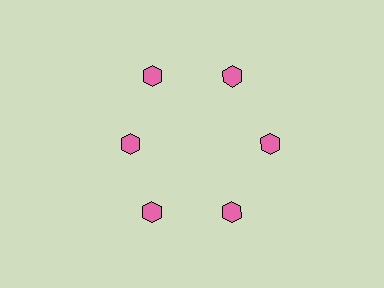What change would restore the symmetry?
The symmetry would be restored by moving it outward, back onto the ring so that all 6 hexagons sit at equal angles and equal distance from the center.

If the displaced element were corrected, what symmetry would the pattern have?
It would have 6-fold rotational symmetry — the pattern would map onto itself every 60 degrees.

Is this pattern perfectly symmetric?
No. The 6 pink hexagons are arranged in a ring, but one element near the 9 o'clock position is pulled inward toward the center, breaking the 6-fold rotational symmetry.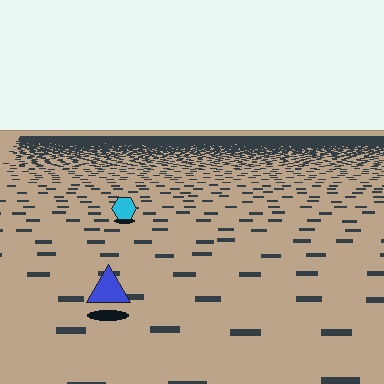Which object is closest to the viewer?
The blue triangle is closest. The texture marks near it are larger and more spread out.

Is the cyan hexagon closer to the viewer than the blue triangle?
No. The blue triangle is closer — you can tell from the texture gradient: the ground texture is coarser near it.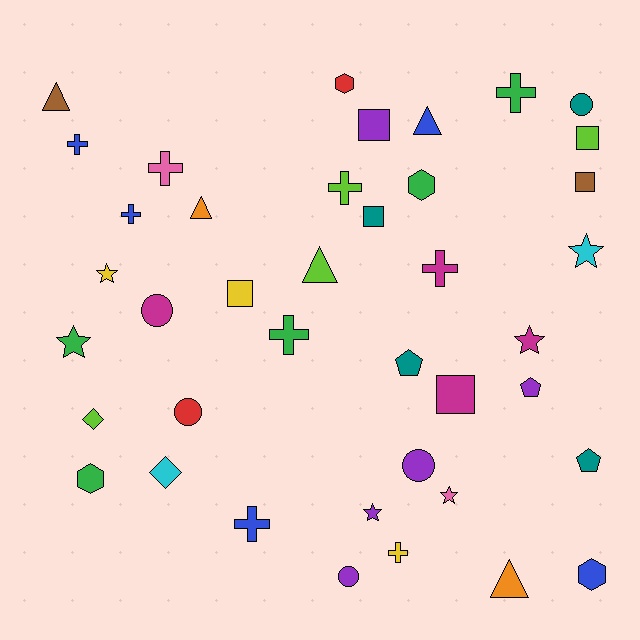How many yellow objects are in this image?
There are 3 yellow objects.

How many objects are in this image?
There are 40 objects.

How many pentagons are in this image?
There are 3 pentagons.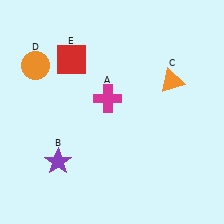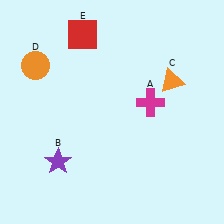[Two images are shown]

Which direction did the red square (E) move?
The red square (E) moved up.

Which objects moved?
The objects that moved are: the magenta cross (A), the red square (E).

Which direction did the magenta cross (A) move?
The magenta cross (A) moved right.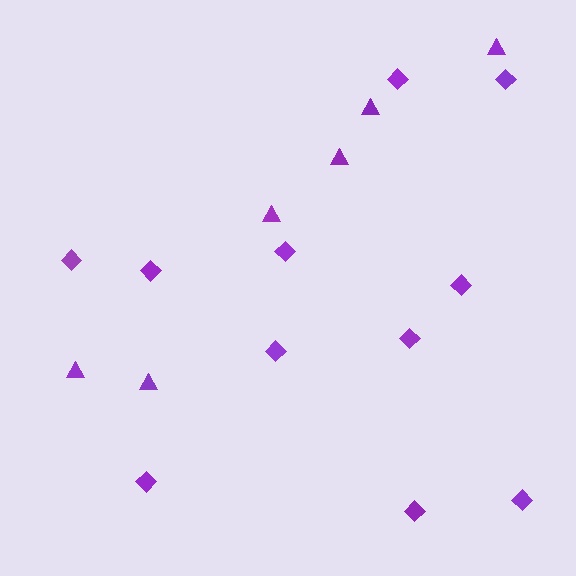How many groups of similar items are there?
There are 2 groups: one group of triangles (6) and one group of diamonds (11).